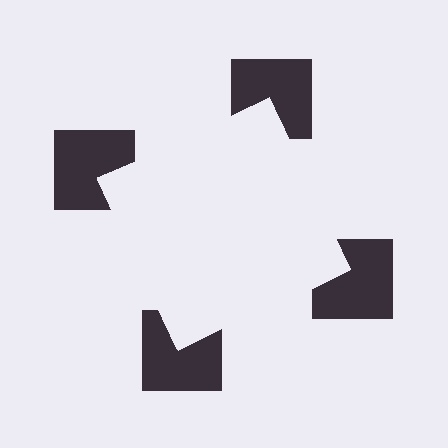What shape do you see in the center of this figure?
An illusory square — its edges are inferred from the aligned wedge cuts in the notched squares, not physically drawn.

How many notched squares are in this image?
There are 4 — one at each vertex of the illusory square.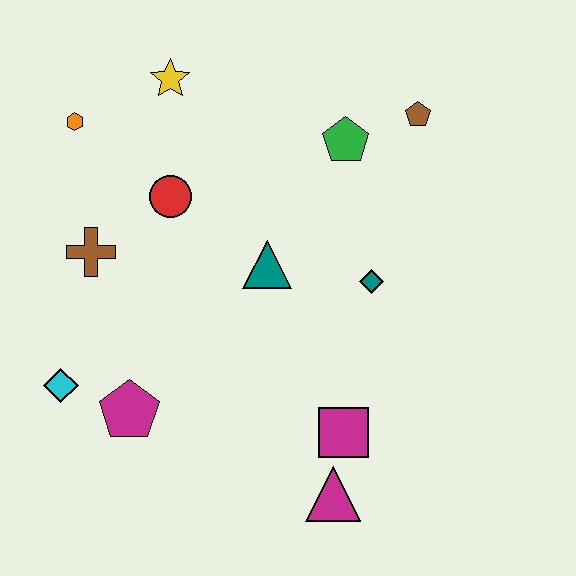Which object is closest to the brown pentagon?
The green pentagon is closest to the brown pentagon.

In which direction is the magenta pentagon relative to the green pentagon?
The magenta pentagon is below the green pentagon.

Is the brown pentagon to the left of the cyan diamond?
No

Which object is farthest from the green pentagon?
The cyan diamond is farthest from the green pentagon.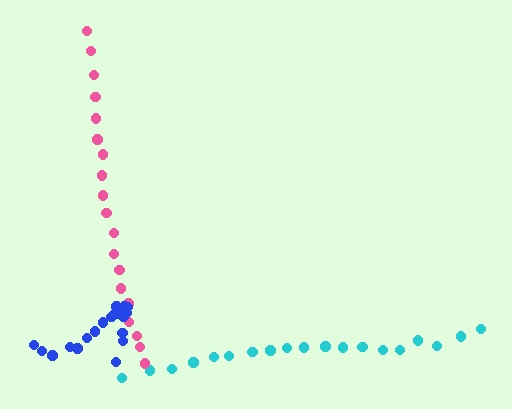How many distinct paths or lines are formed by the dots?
There are 3 distinct paths.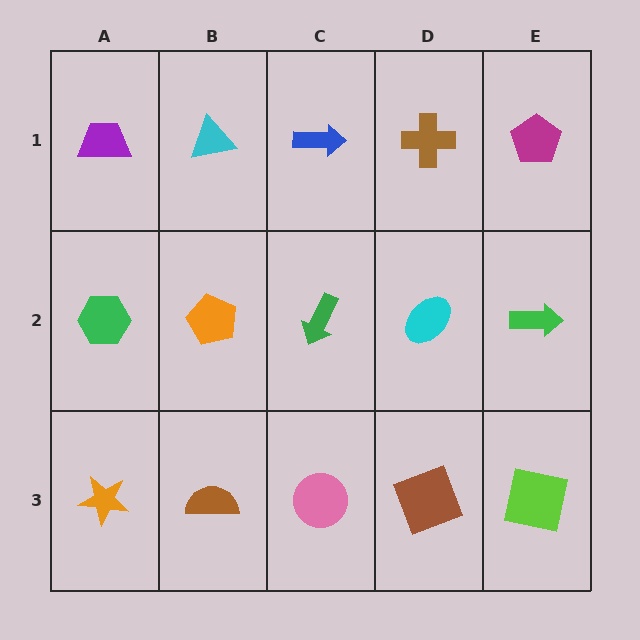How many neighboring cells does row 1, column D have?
3.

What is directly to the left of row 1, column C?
A cyan triangle.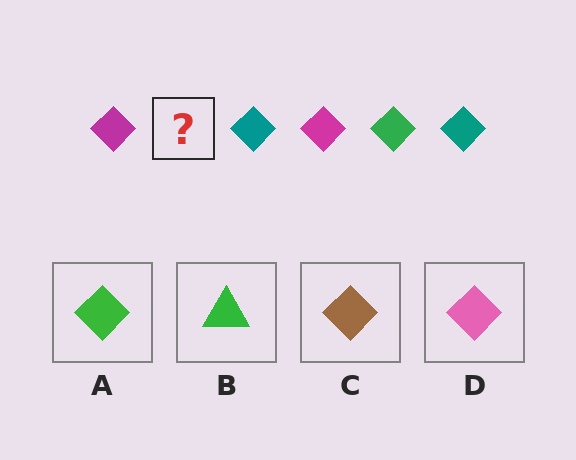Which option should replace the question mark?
Option A.